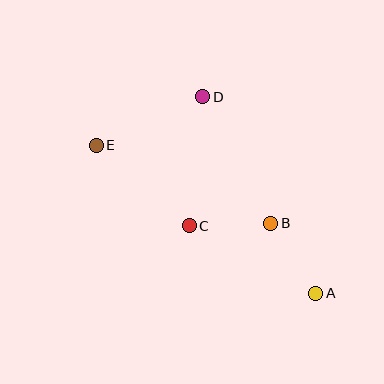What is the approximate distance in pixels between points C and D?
The distance between C and D is approximately 129 pixels.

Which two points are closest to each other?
Points B and C are closest to each other.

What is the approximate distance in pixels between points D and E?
The distance between D and E is approximately 117 pixels.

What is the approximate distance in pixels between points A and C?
The distance between A and C is approximately 143 pixels.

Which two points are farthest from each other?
Points A and E are farthest from each other.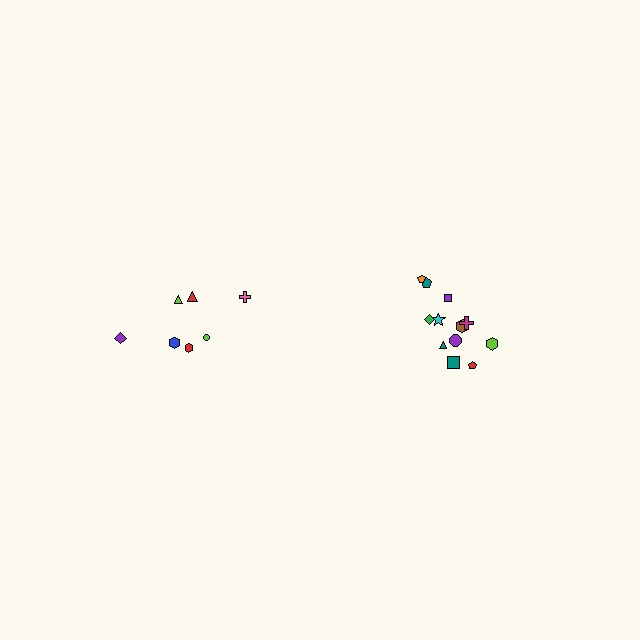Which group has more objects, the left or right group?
The right group.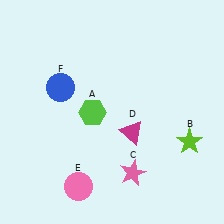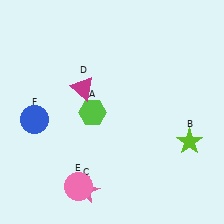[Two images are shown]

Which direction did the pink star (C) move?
The pink star (C) moved left.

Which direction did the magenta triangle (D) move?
The magenta triangle (D) moved left.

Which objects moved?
The objects that moved are: the pink star (C), the magenta triangle (D), the blue circle (F).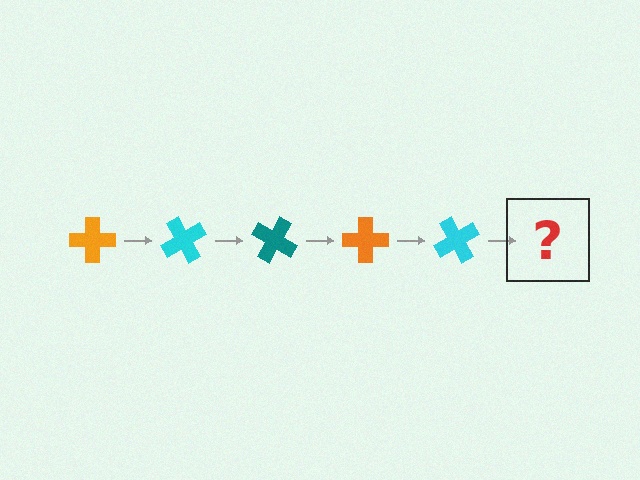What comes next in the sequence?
The next element should be a teal cross, rotated 300 degrees from the start.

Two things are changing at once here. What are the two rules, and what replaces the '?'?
The two rules are that it rotates 60 degrees each step and the color cycles through orange, cyan, and teal. The '?' should be a teal cross, rotated 300 degrees from the start.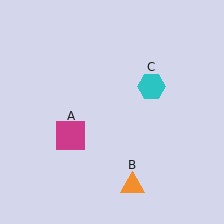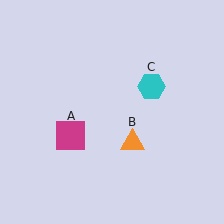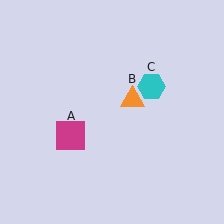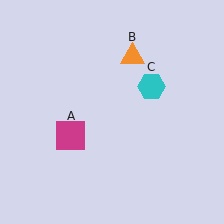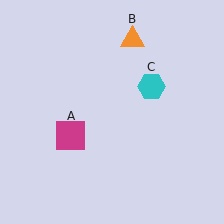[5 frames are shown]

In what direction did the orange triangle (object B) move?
The orange triangle (object B) moved up.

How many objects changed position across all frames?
1 object changed position: orange triangle (object B).